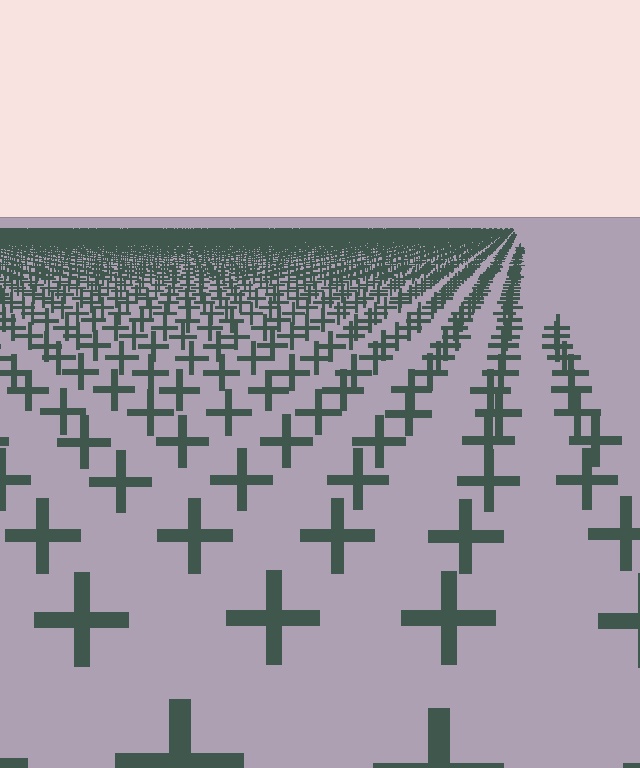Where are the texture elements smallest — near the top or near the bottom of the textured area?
Near the top.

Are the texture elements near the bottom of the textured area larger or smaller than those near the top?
Larger. Near the bottom, elements are closer to the viewer and appear at a bigger on-screen size.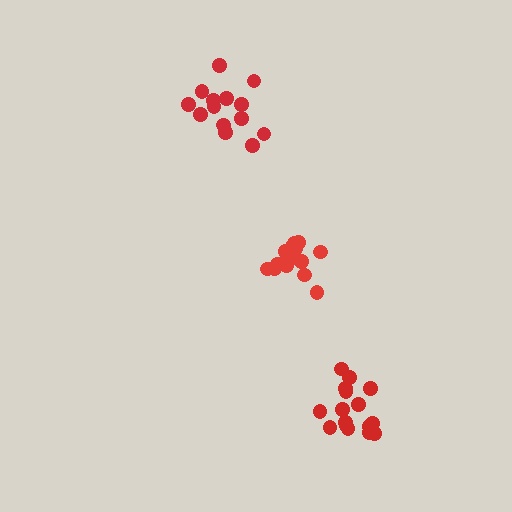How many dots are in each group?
Group 1: 16 dots, Group 2: 16 dots, Group 3: 14 dots (46 total).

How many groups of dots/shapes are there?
There are 3 groups.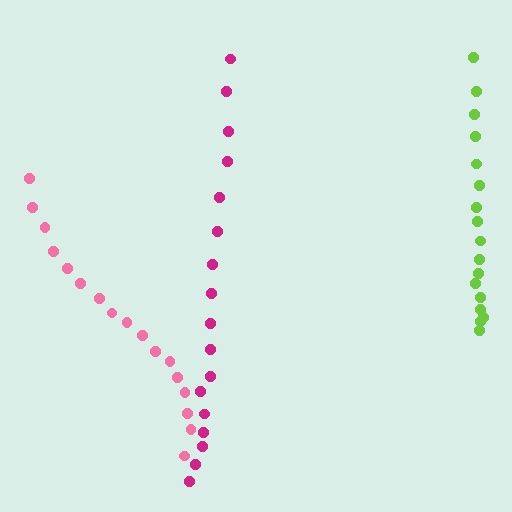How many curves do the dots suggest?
There are 3 distinct paths.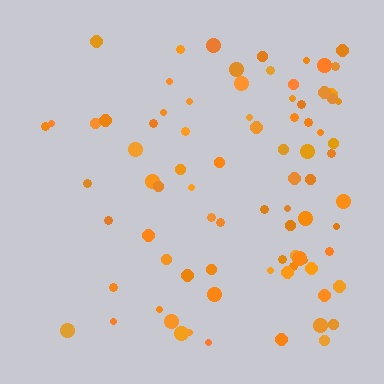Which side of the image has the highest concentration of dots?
The right.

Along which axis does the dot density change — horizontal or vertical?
Horizontal.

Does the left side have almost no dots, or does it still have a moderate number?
Still a moderate number, just noticeably fewer than the right.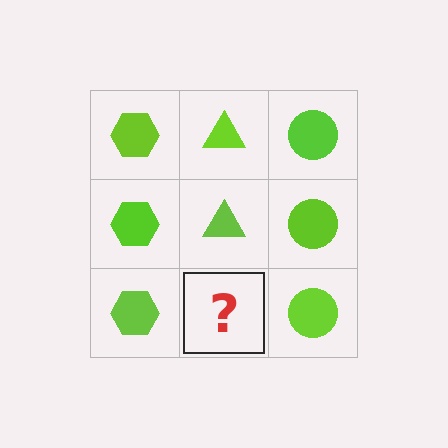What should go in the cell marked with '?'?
The missing cell should contain a lime triangle.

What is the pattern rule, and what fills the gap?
The rule is that each column has a consistent shape. The gap should be filled with a lime triangle.